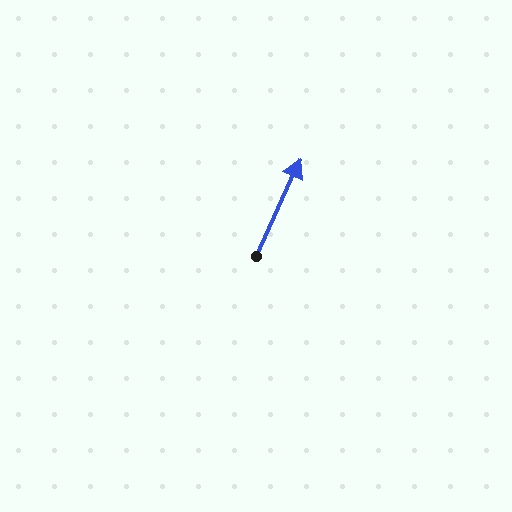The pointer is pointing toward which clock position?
Roughly 1 o'clock.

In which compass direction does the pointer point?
Northeast.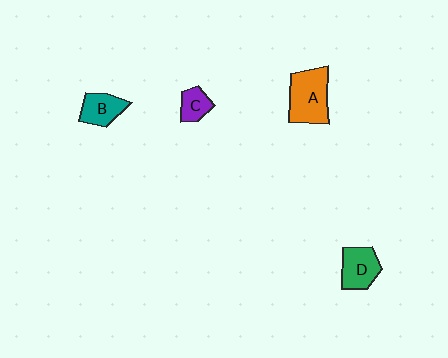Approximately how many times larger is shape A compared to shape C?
Approximately 2.3 times.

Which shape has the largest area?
Shape A (orange).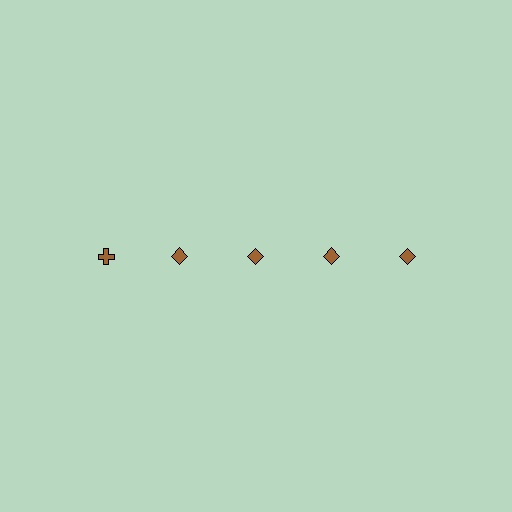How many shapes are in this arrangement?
There are 5 shapes arranged in a grid pattern.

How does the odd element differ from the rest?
It has a different shape: cross instead of diamond.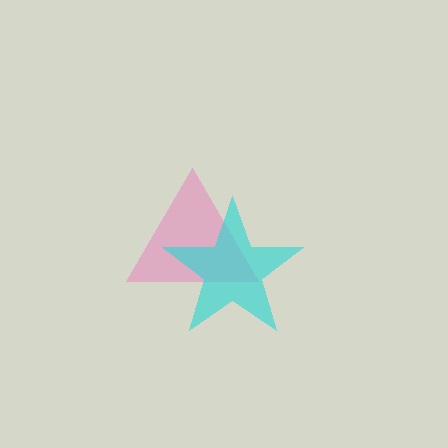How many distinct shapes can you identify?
There are 2 distinct shapes: a pink triangle, a cyan star.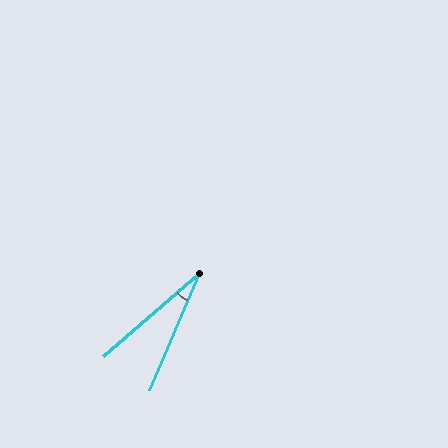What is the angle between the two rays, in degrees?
Approximately 26 degrees.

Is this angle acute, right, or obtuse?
It is acute.